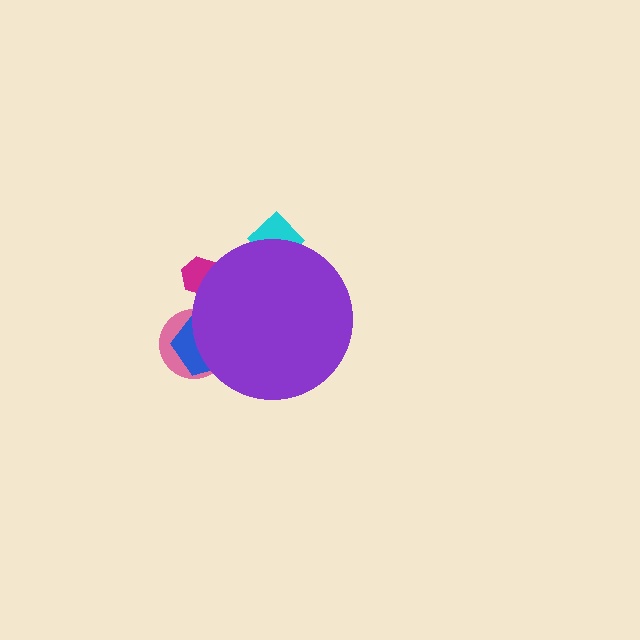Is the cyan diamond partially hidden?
Yes, the cyan diamond is partially hidden behind the purple circle.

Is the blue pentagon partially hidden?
Yes, the blue pentagon is partially hidden behind the purple circle.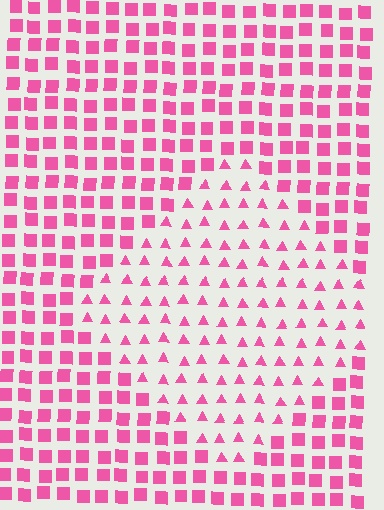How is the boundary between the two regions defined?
The boundary is defined by a change in element shape: triangles inside vs. squares outside. All elements share the same color and spacing.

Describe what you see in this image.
The image is filled with small pink elements arranged in a uniform grid. A diamond-shaped region contains triangles, while the surrounding area contains squares. The boundary is defined purely by the change in element shape.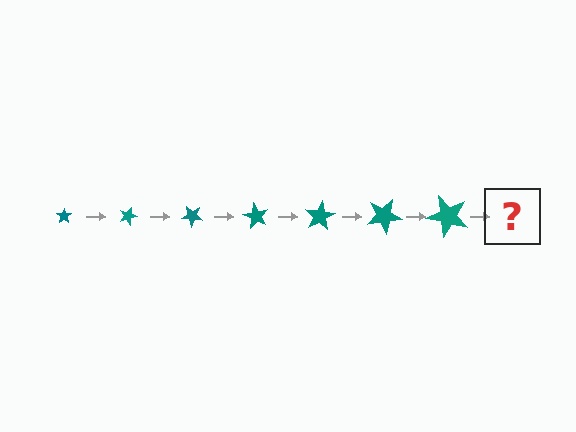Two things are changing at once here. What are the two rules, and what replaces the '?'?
The two rules are that the star grows larger each step and it rotates 20 degrees each step. The '?' should be a star, larger than the previous one and rotated 140 degrees from the start.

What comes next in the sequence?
The next element should be a star, larger than the previous one and rotated 140 degrees from the start.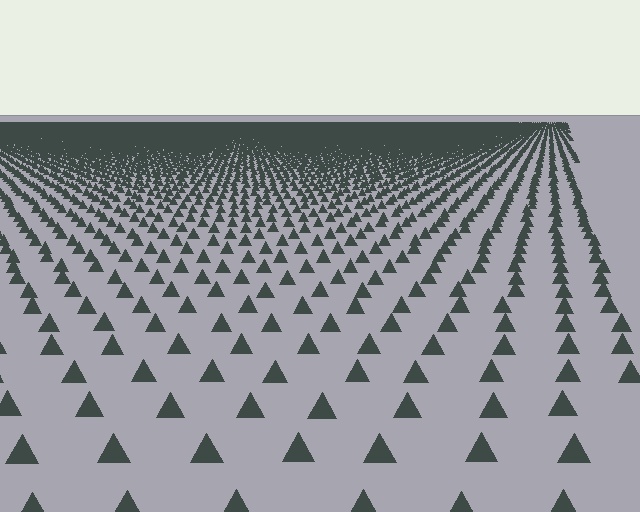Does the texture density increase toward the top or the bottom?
Density increases toward the top.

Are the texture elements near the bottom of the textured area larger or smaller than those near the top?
Larger. Near the bottom, elements are closer to the viewer and appear at a bigger on-screen size.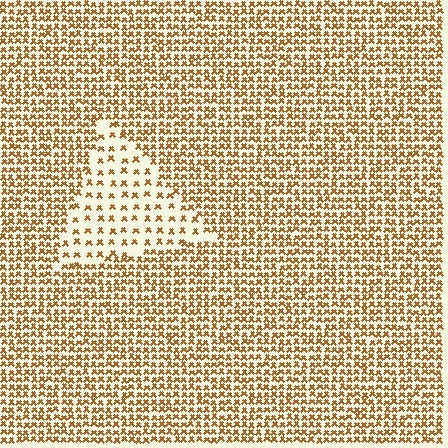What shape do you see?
I see a triangle.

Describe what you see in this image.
The image contains small brown elements arranged at two different densities. A triangle-shaped region is visible where the elements are less densely packed than the surrounding area.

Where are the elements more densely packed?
The elements are more densely packed outside the triangle boundary.